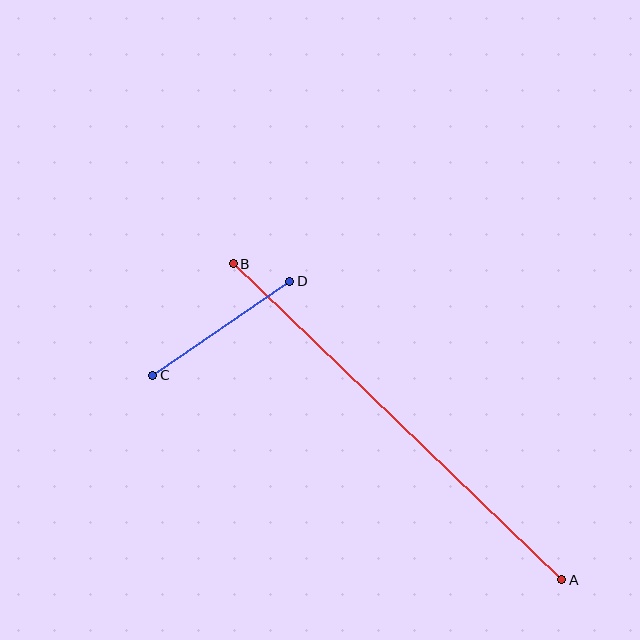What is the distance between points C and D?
The distance is approximately 166 pixels.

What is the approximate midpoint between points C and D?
The midpoint is at approximately (221, 328) pixels.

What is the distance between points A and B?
The distance is approximately 456 pixels.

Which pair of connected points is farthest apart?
Points A and B are farthest apart.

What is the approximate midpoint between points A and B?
The midpoint is at approximately (398, 422) pixels.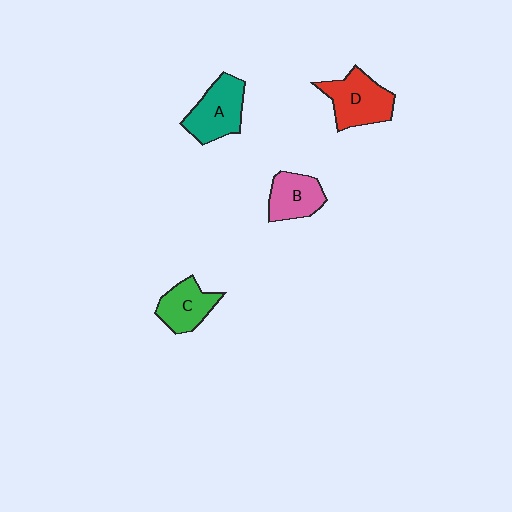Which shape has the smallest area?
Shape C (green).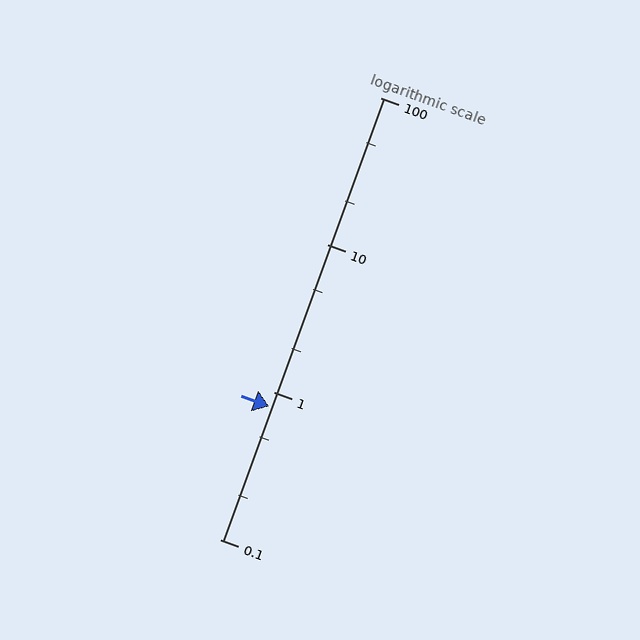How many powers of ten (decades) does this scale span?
The scale spans 3 decades, from 0.1 to 100.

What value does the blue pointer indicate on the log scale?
The pointer indicates approximately 0.8.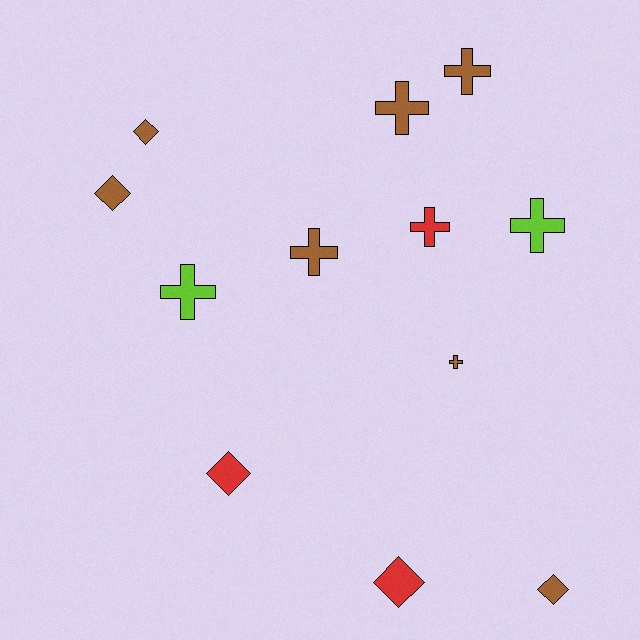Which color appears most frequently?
Brown, with 7 objects.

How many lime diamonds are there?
There are no lime diamonds.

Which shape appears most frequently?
Cross, with 7 objects.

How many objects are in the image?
There are 12 objects.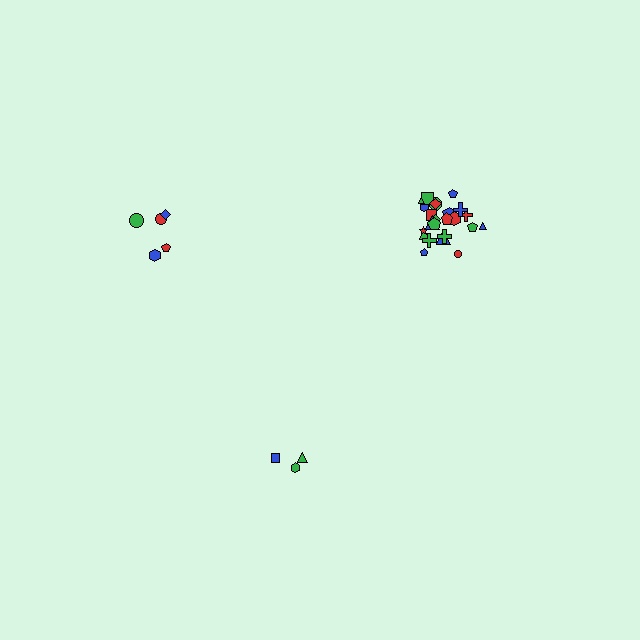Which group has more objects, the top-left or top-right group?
The top-right group.